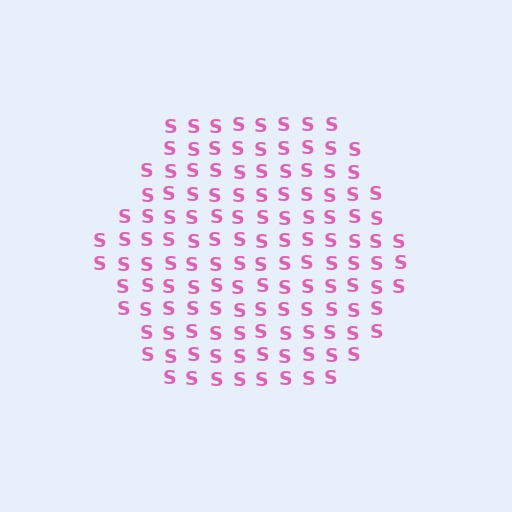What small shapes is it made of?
It is made of small letter S's.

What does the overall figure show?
The overall figure shows a hexagon.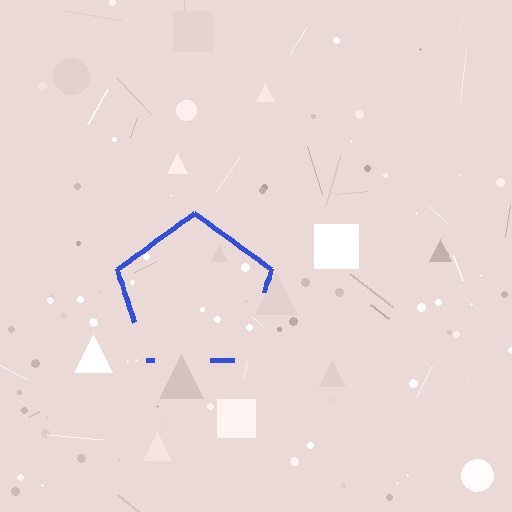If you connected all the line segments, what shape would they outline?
They would outline a pentagon.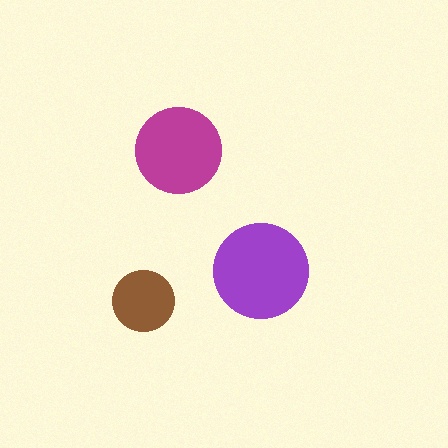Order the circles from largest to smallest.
the purple one, the magenta one, the brown one.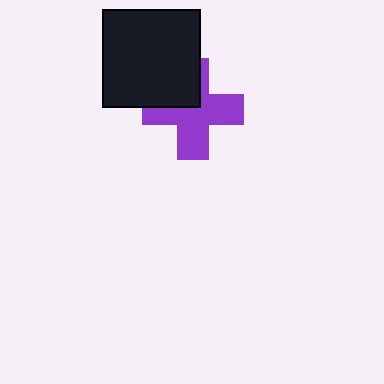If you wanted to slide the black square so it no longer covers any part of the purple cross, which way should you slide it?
Slide it toward the upper-left — that is the most direct way to separate the two shapes.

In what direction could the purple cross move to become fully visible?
The purple cross could move toward the lower-right. That would shift it out from behind the black square entirely.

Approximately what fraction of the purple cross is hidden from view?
Roughly 31% of the purple cross is hidden behind the black square.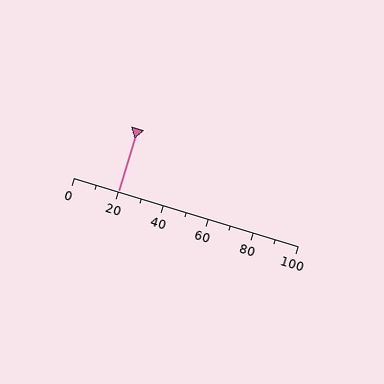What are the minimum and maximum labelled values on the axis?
The axis runs from 0 to 100.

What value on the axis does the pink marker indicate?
The marker indicates approximately 20.